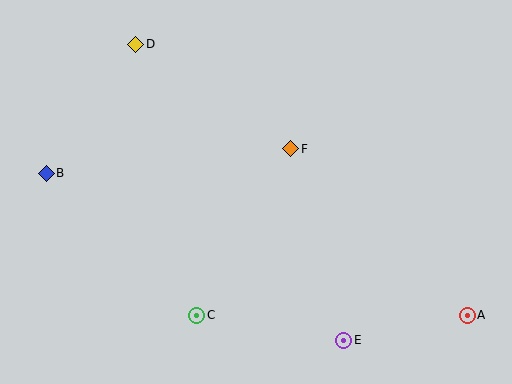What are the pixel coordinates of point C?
Point C is at (197, 315).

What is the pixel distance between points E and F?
The distance between E and F is 199 pixels.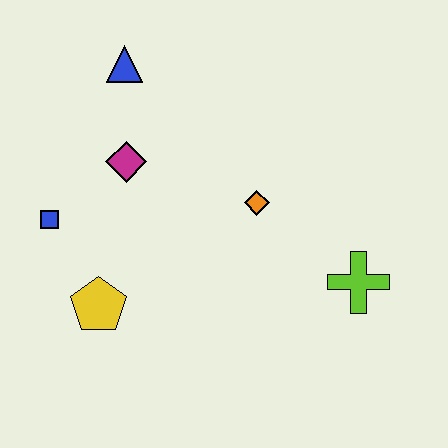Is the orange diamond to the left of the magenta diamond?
No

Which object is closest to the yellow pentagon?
The blue square is closest to the yellow pentagon.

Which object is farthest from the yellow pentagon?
The lime cross is farthest from the yellow pentagon.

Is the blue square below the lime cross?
No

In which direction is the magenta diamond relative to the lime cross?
The magenta diamond is to the left of the lime cross.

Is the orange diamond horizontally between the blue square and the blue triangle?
No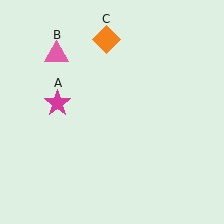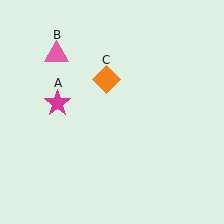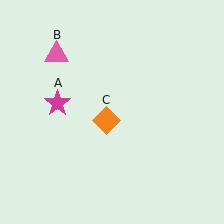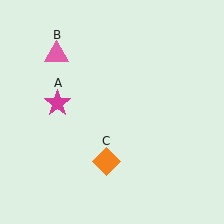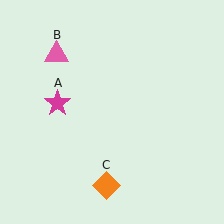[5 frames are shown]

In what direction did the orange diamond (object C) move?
The orange diamond (object C) moved down.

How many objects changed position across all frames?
1 object changed position: orange diamond (object C).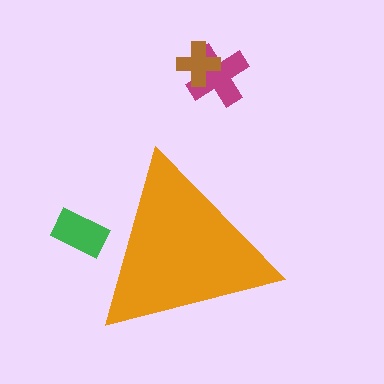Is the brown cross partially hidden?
No, the brown cross is fully visible.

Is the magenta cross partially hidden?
No, the magenta cross is fully visible.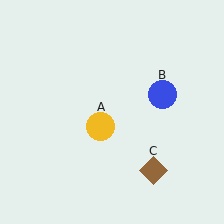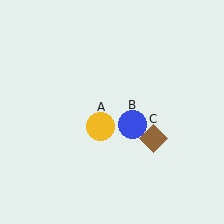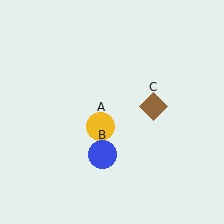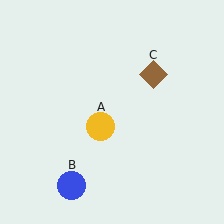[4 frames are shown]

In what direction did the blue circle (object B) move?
The blue circle (object B) moved down and to the left.